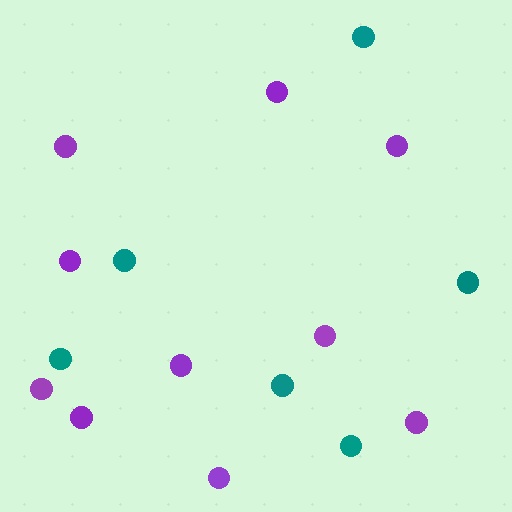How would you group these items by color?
There are 2 groups: one group of teal circles (6) and one group of purple circles (10).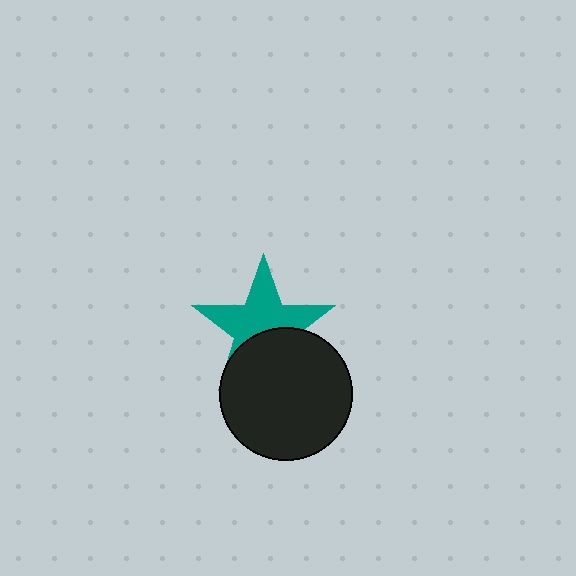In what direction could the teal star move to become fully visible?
The teal star could move up. That would shift it out from behind the black circle entirely.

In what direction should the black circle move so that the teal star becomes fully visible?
The black circle should move down. That is the shortest direction to clear the overlap and leave the teal star fully visible.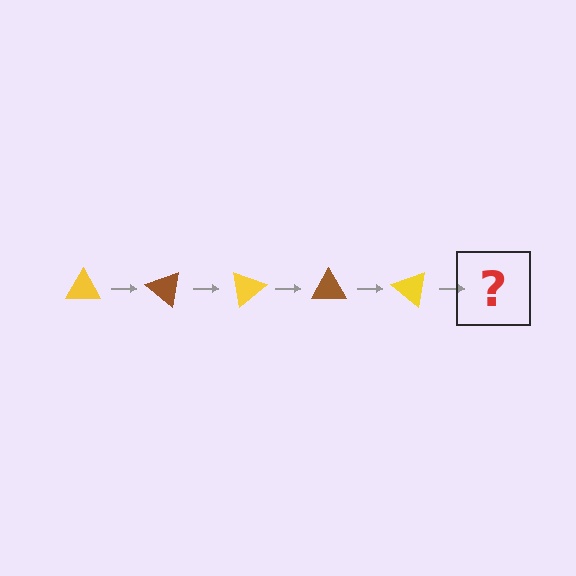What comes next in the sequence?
The next element should be a brown triangle, rotated 200 degrees from the start.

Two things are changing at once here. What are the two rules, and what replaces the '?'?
The two rules are that it rotates 40 degrees each step and the color cycles through yellow and brown. The '?' should be a brown triangle, rotated 200 degrees from the start.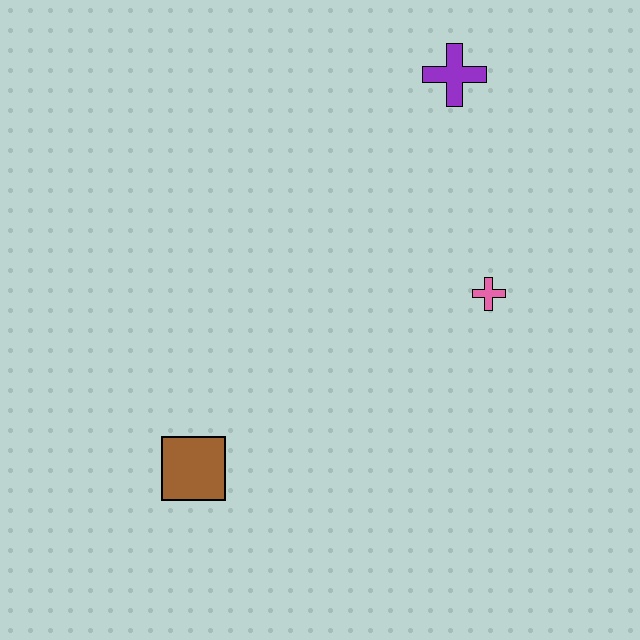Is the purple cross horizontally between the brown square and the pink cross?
Yes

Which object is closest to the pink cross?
The purple cross is closest to the pink cross.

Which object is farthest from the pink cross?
The brown square is farthest from the pink cross.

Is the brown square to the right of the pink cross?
No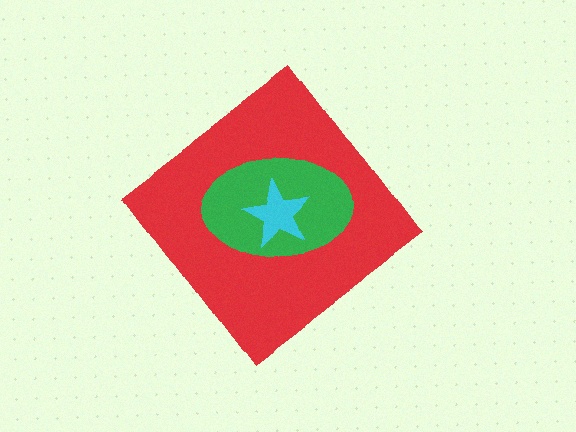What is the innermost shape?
The cyan star.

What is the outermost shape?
The red diamond.